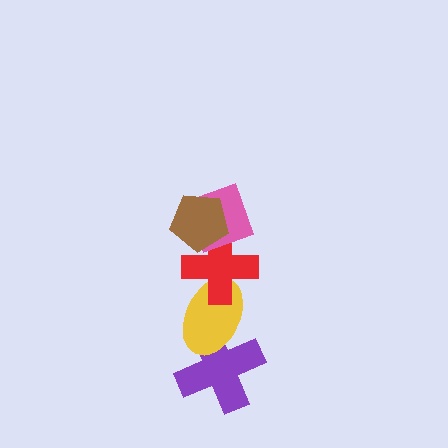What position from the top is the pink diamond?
The pink diamond is 2nd from the top.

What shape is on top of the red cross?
The pink diamond is on top of the red cross.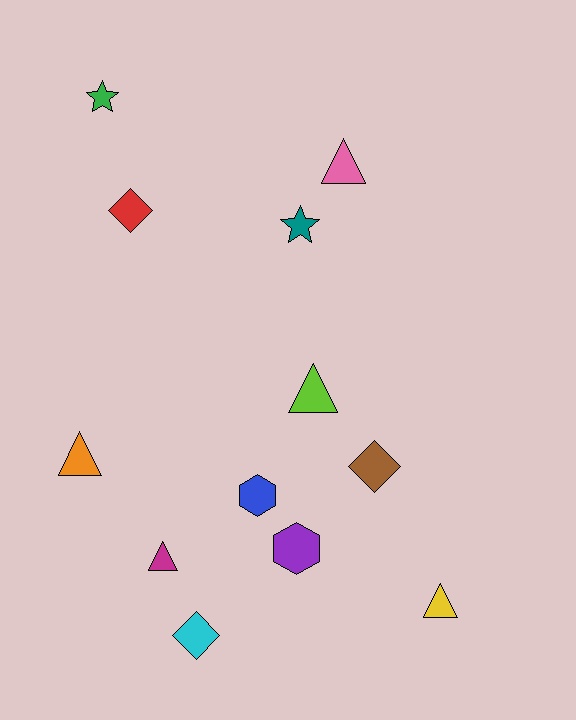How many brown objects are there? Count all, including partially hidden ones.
There is 1 brown object.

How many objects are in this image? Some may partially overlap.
There are 12 objects.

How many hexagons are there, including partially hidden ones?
There are 2 hexagons.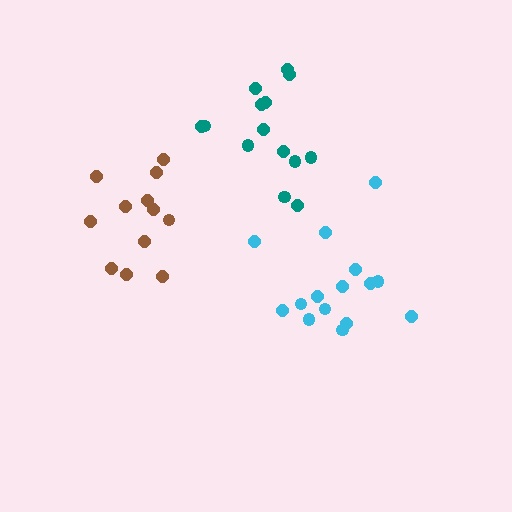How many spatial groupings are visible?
There are 3 spatial groupings.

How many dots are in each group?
Group 1: 12 dots, Group 2: 14 dots, Group 3: 15 dots (41 total).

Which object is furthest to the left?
The brown cluster is leftmost.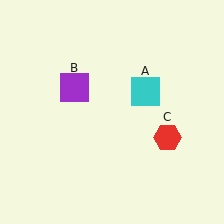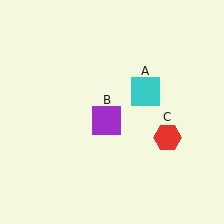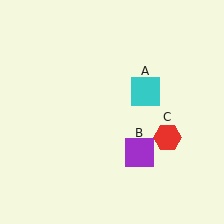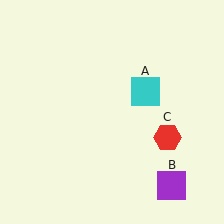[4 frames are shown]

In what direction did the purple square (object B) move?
The purple square (object B) moved down and to the right.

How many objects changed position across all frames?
1 object changed position: purple square (object B).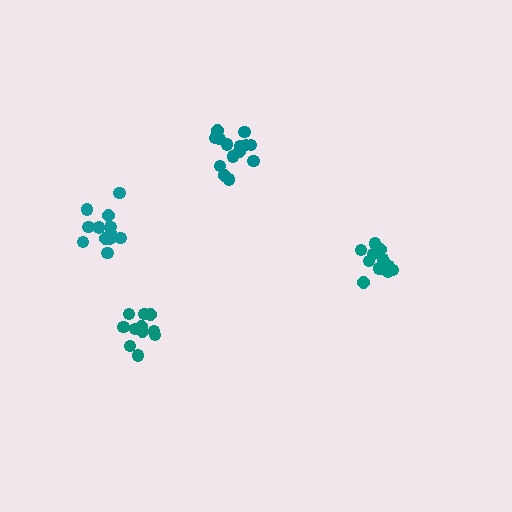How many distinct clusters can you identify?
There are 4 distinct clusters.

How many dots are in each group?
Group 1: 11 dots, Group 2: 12 dots, Group 3: 13 dots, Group 4: 14 dots (50 total).